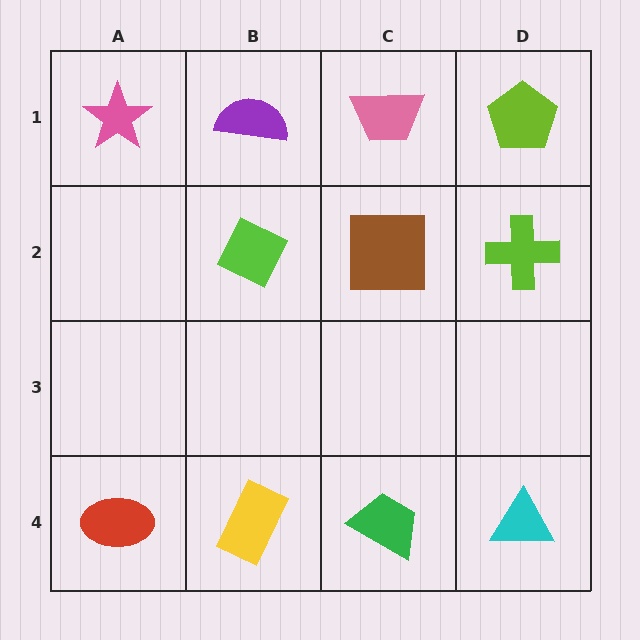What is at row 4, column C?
A green trapezoid.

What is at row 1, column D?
A lime pentagon.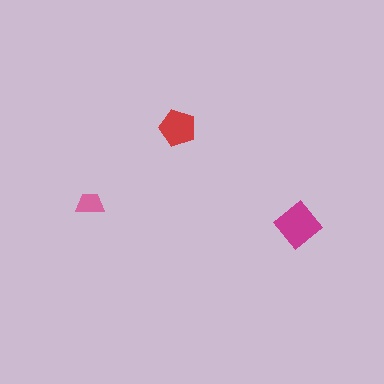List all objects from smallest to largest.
The pink trapezoid, the red pentagon, the magenta diamond.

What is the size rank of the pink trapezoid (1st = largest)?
3rd.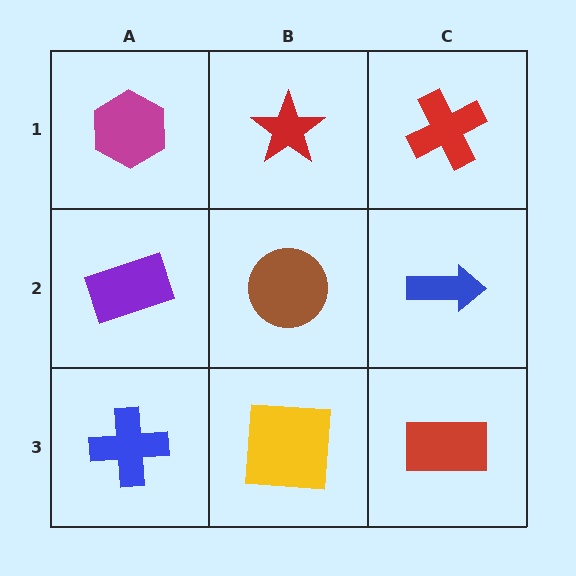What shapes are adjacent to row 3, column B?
A brown circle (row 2, column B), a blue cross (row 3, column A), a red rectangle (row 3, column C).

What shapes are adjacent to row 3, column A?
A purple rectangle (row 2, column A), a yellow square (row 3, column B).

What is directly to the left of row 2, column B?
A purple rectangle.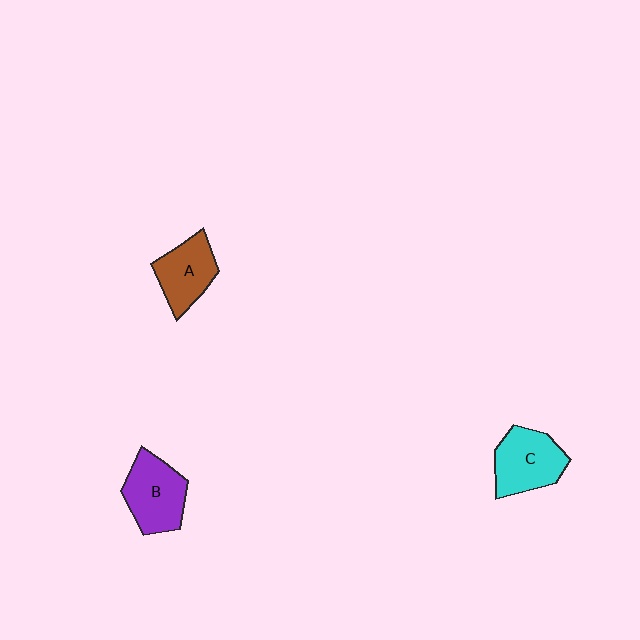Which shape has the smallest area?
Shape A (brown).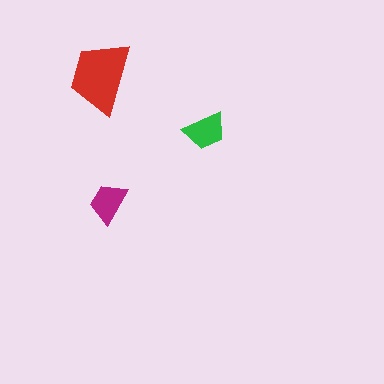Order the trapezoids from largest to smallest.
the red one, the green one, the magenta one.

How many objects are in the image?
There are 3 objects in the image.